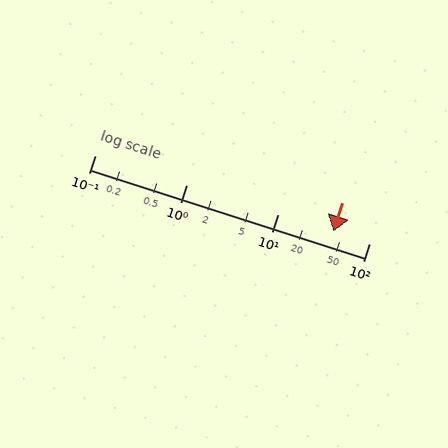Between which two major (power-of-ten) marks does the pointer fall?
The pointer is between 10 and 100.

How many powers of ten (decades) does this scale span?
The scale spans 3 decades, from 0.1 to 100.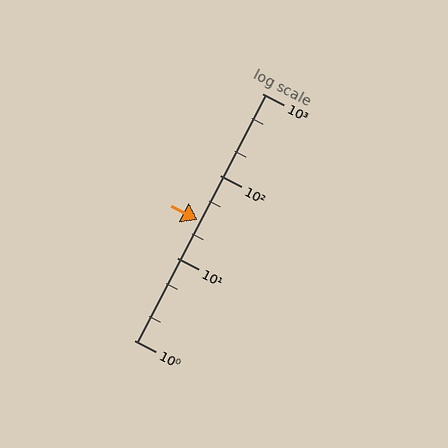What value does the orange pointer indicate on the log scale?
The pointer indicates approximately 29.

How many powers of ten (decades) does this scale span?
The scale spans 3 decades, from 1 to 1000.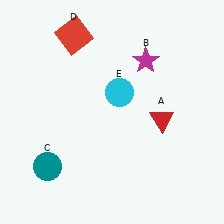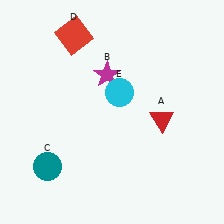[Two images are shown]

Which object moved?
The magenta star (B) moved left.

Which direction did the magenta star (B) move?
The magenta star (B) moved left.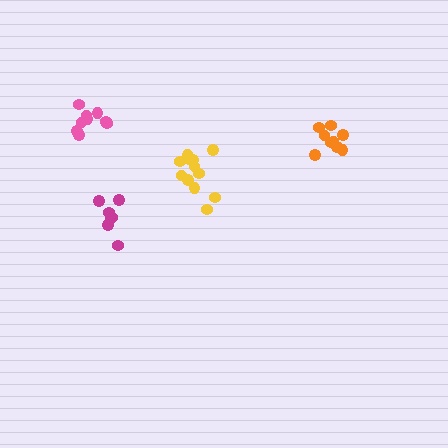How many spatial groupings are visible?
There are 4 spatial groupings.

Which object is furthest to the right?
The orange cluster is rightmost.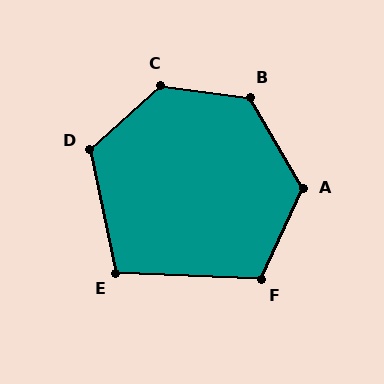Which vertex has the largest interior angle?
C, at approximately 131 degrees.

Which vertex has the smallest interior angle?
E, at approximately 104 degrees.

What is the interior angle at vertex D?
Approximately 120 degrees (obtuse).